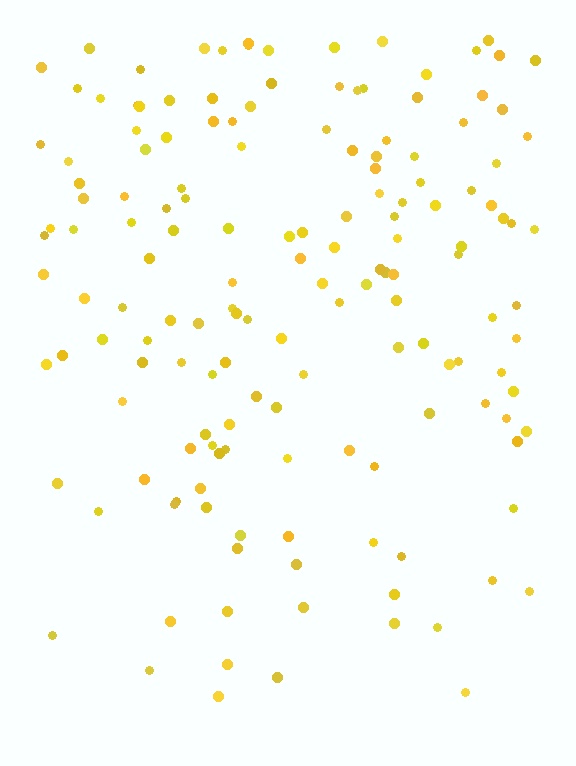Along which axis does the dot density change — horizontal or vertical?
Vertical.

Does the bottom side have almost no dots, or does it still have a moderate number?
Still a moderate number, just noticeably fewer than the top.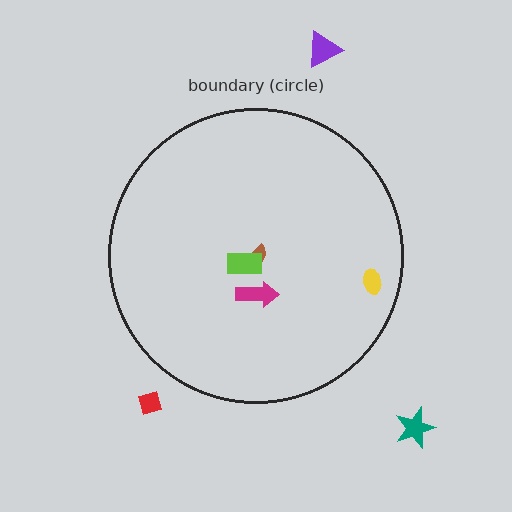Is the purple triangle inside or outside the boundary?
Outside.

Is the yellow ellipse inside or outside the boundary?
Inside.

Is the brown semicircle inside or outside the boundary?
Inside.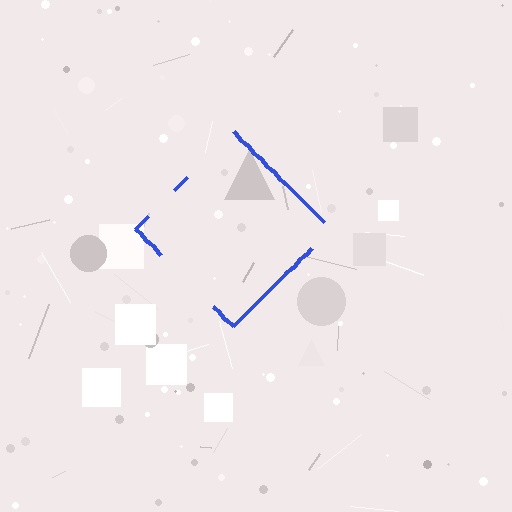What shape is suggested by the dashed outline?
The dashed outline suggests a diamond.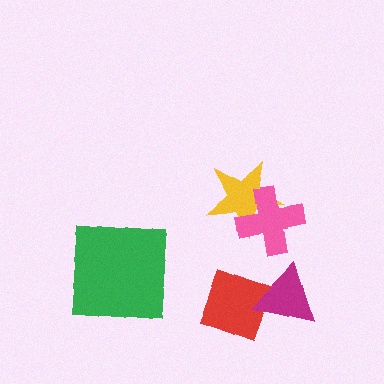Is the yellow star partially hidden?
Yes, it is partially covered by another shape.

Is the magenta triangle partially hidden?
No, no other shape covers it.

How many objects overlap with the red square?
1 object overlaps with the red square.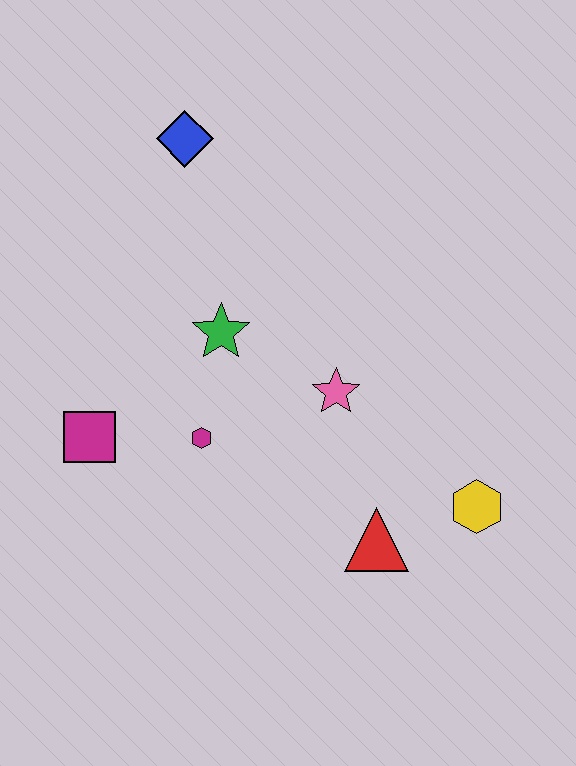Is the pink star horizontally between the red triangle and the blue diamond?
Yes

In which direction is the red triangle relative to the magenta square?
The red triangle is to the right of the magenta square.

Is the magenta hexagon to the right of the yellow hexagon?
No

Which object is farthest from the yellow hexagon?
The blue diamond is farthest from the yellow hexagon.